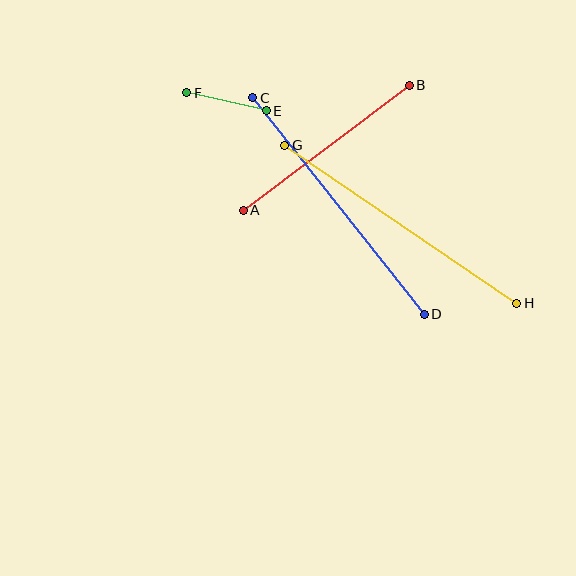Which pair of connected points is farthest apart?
Points G and H are farthest apart.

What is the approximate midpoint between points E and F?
The midpoint is at approximately (226, 102) pixels.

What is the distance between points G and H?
The distance is approximately 281 pixels.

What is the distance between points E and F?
The distance is approximately 81 pixels.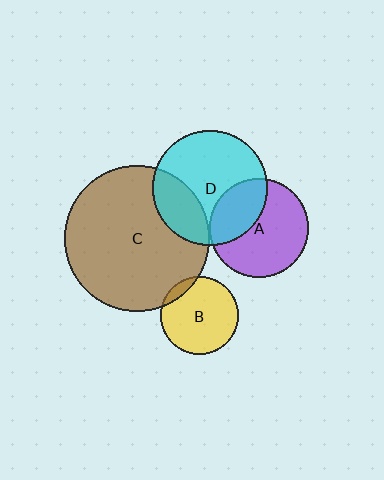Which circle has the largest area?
Circle C (brown).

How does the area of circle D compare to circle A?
Approximately 1.4 times.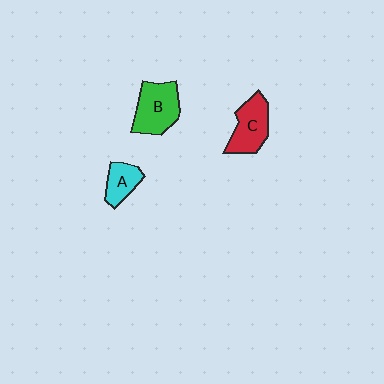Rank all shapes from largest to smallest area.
From largest to smallest: B (green), C (red), A (cyan).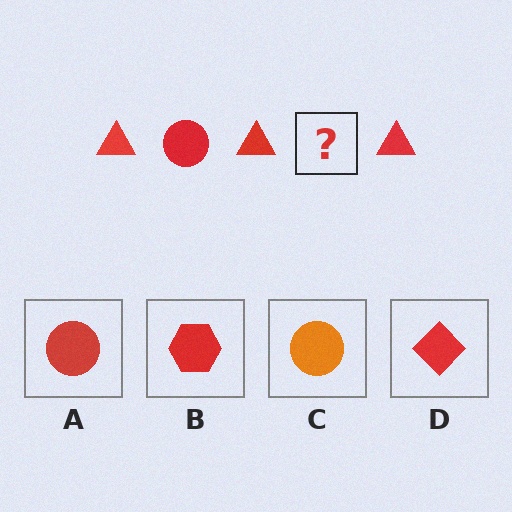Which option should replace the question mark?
Option A.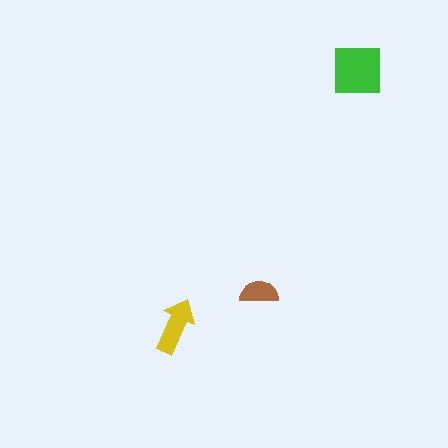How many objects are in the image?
There are 3 objects in the image.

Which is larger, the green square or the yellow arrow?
The green square.